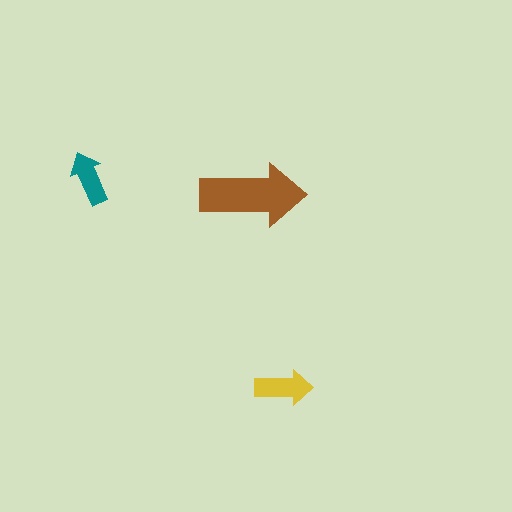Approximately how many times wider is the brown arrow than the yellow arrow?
About 2 times wider.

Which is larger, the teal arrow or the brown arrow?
The brown one.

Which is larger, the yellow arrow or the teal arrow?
The yellow one.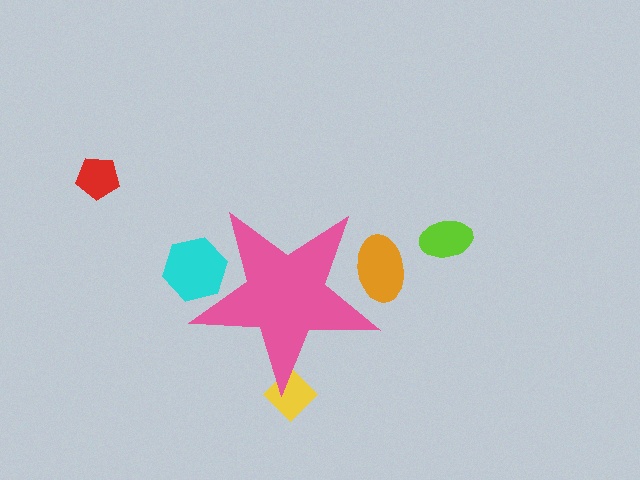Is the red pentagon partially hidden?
No, the red pentagon is fully visible.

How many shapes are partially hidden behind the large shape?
3 shapes are partially hidden.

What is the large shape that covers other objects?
A pink star.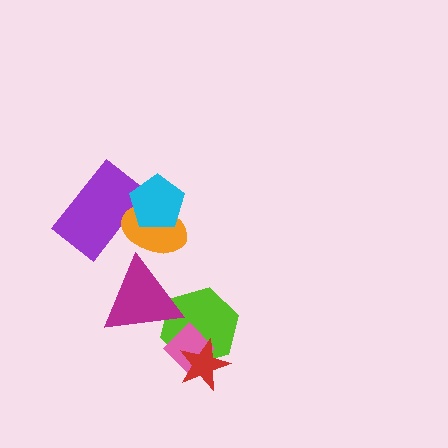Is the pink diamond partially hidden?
Yes, it is partially covered by another shape.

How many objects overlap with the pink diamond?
2 objects overlap with the pink diamond.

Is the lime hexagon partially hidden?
Yes, it is partially covered by another shape.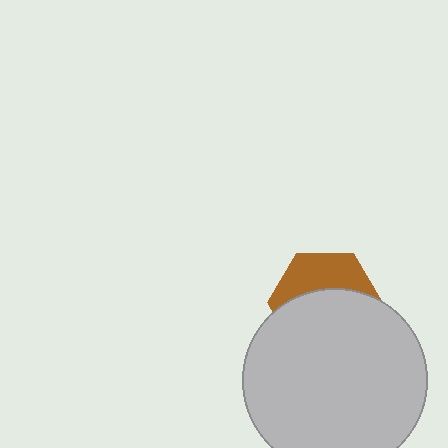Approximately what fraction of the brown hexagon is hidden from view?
Roughly 61% of the brown hexagon is hidden behind the light gray circle.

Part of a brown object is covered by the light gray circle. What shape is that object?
It is a hexagon.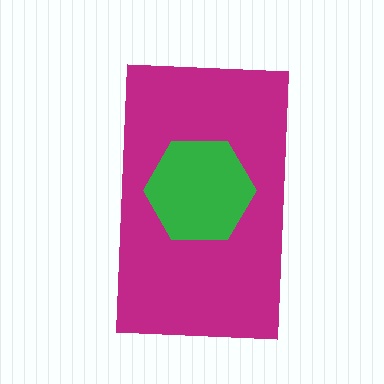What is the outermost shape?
The magenta rectangle.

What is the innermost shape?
The green hexagon.